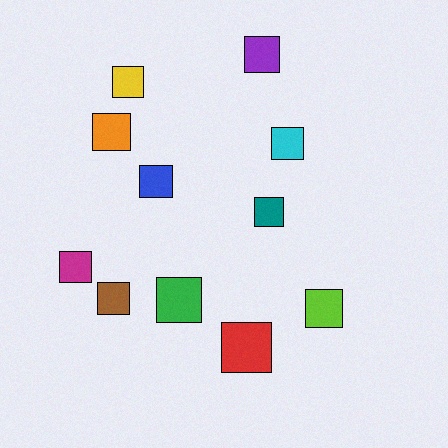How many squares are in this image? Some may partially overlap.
There are 11 squares.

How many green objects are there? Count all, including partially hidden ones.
There is 1 green object.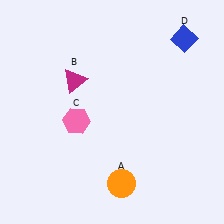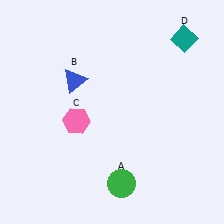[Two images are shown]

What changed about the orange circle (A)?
In Image 1, A is orange. In Image 2, it changed to green.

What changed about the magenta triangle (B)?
In Image 1, B is magenta. In Image 2, it changed to blue.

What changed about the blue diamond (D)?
In Image 1, D is blue. In Image 2, it changed to teal.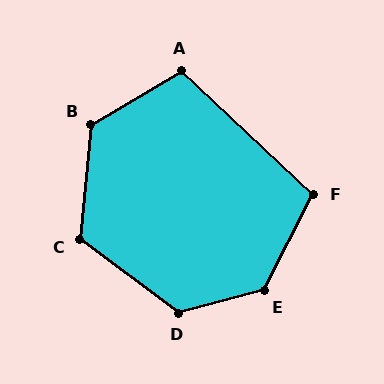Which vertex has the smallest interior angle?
F, at approximately 106 degrees.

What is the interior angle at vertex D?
Approximately 128 degrees (obtuse).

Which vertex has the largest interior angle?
E, at approximately 132 degrees.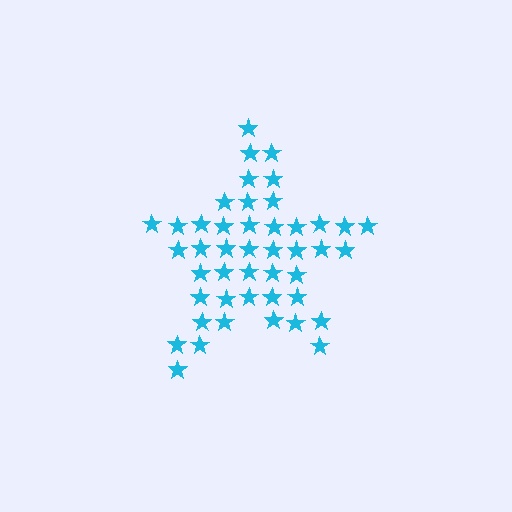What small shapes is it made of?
It is made of small stars.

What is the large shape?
The large shape is a star.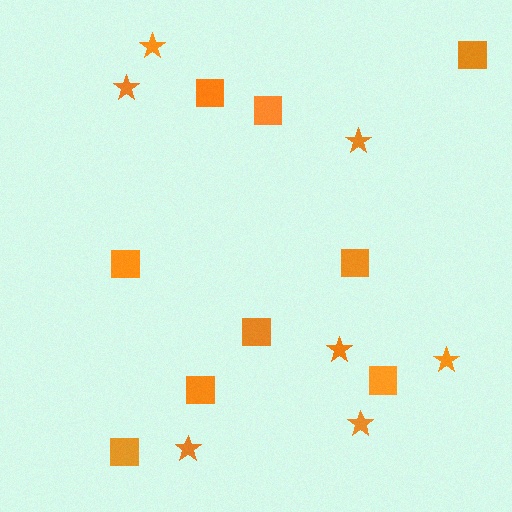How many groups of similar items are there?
There are 2 groups: one group of stars (7) and one group of squares (9).